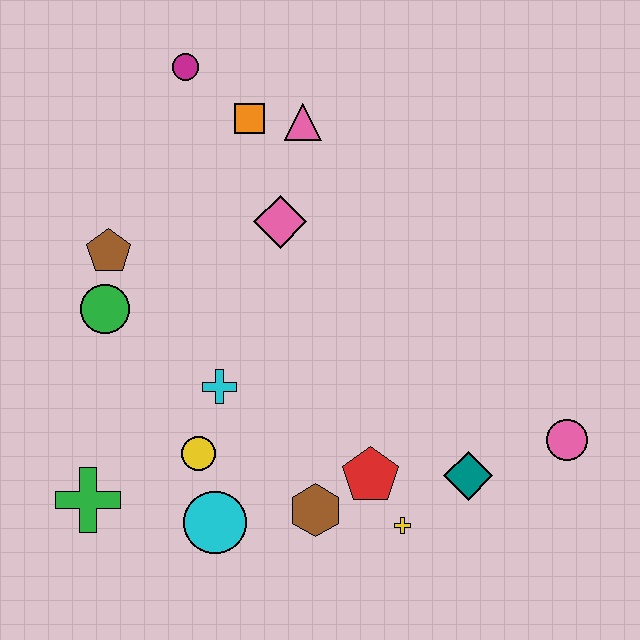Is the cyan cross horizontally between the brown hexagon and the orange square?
No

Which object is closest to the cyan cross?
The yellow circle is closest to the cyan cross.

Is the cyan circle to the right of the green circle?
Yes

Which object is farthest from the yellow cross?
The magenta circle is farthest from the yellow cross.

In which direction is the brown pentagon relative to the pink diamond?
The brown pentagon is to the left of the pink diamond.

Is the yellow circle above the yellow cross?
Yes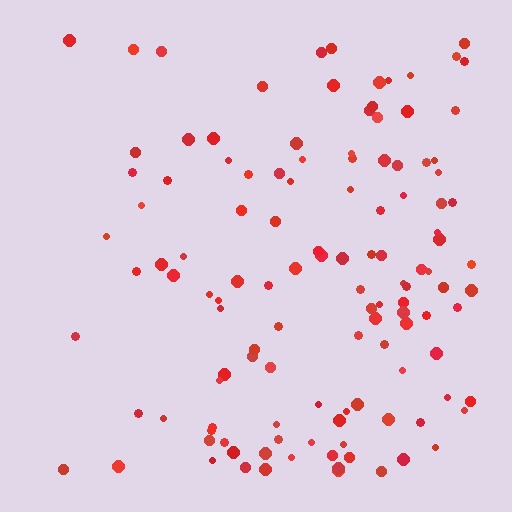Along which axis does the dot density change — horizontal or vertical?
Horizontal.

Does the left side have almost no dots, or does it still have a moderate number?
Still a moderate number, just noticeably fewer than the right.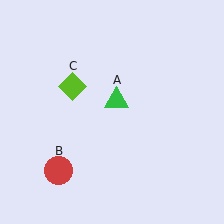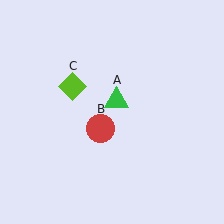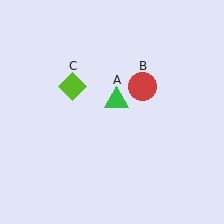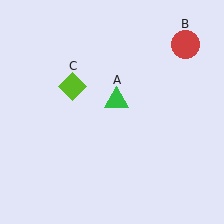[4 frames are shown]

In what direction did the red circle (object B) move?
The red circle (object B) moved up and to the right.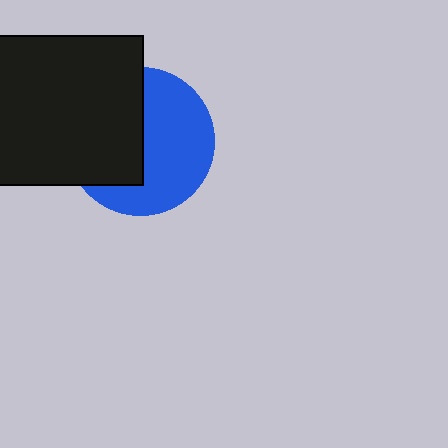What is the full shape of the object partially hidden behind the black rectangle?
The partially hidden object is a blue circle.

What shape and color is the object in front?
The object in front is a black rectangle.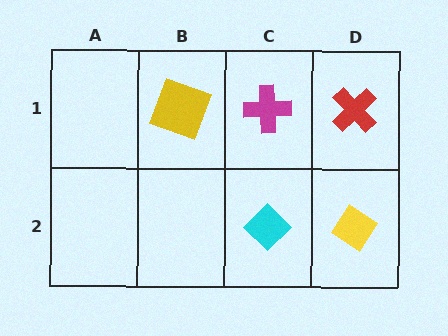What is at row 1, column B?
A yellow square.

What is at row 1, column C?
A magenta cross.